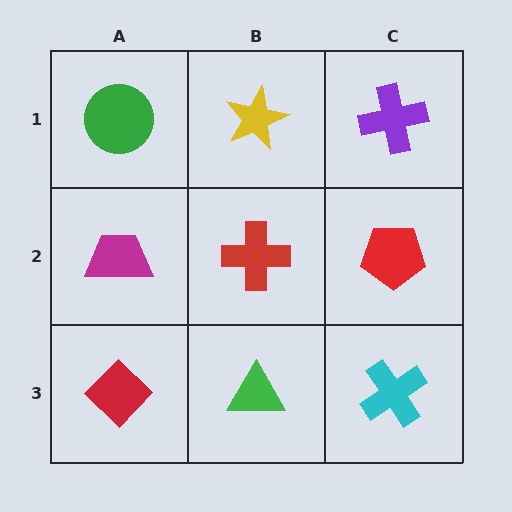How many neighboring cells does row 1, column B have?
3.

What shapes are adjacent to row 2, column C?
A purple cross (row 1, column C), a cyan cross (row 3, column C), a red cross (row 2, column B).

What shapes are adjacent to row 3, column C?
A red pentagon (row 2, column C), a green triangle (row 3, column B).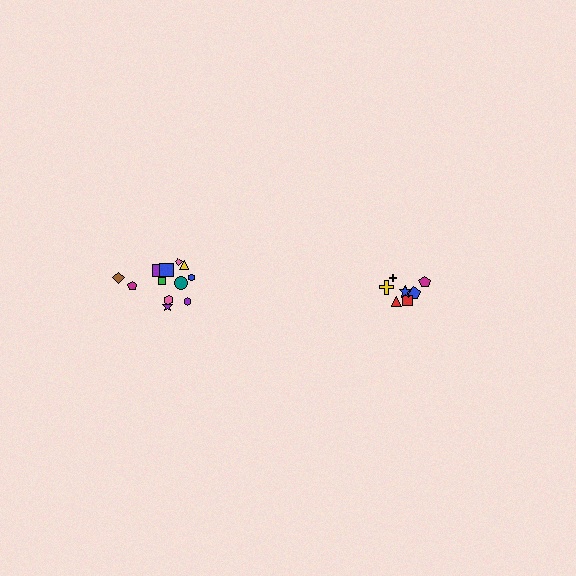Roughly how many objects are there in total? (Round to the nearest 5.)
Roughly 20 objects in total.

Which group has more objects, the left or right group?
The left group.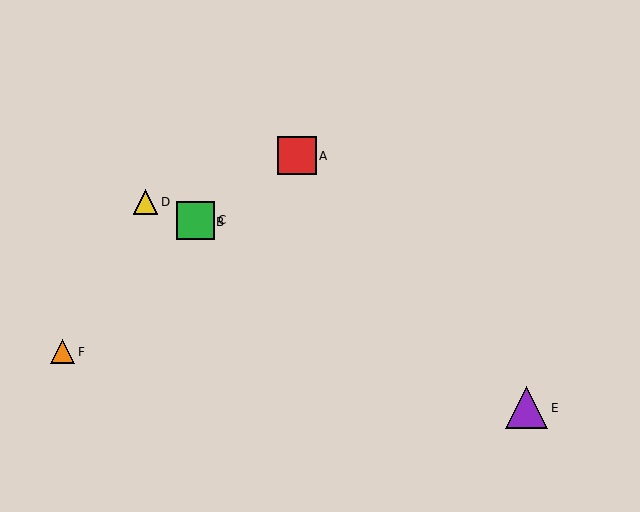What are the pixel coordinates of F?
Object F is at (63, 352).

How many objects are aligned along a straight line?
3 objects (B, C, D) are aligned along a straight line.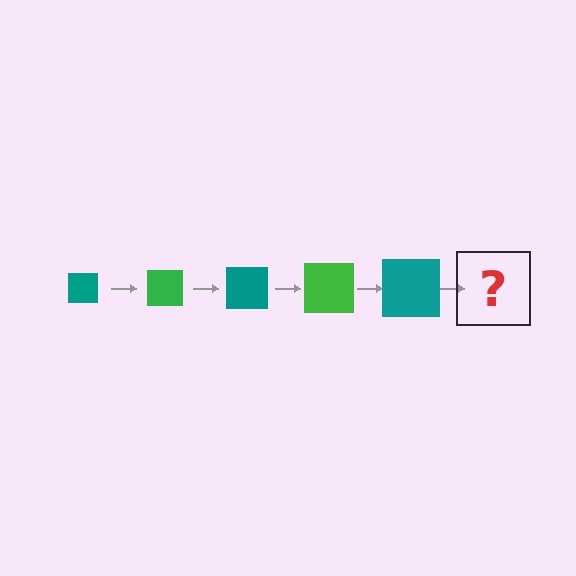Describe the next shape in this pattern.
It should be a green square, larger than the previous one.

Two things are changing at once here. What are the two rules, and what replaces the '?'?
The two rules are that the square grows larger each step and the color cycles through teal and green. The '?' should be a green square, larger than the previous one.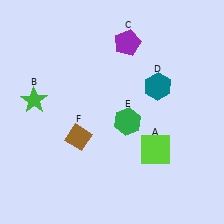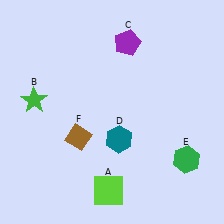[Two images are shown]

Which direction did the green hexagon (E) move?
The green hexagon (E) moved right.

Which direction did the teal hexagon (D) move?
The teal hexagon (D) moved down.